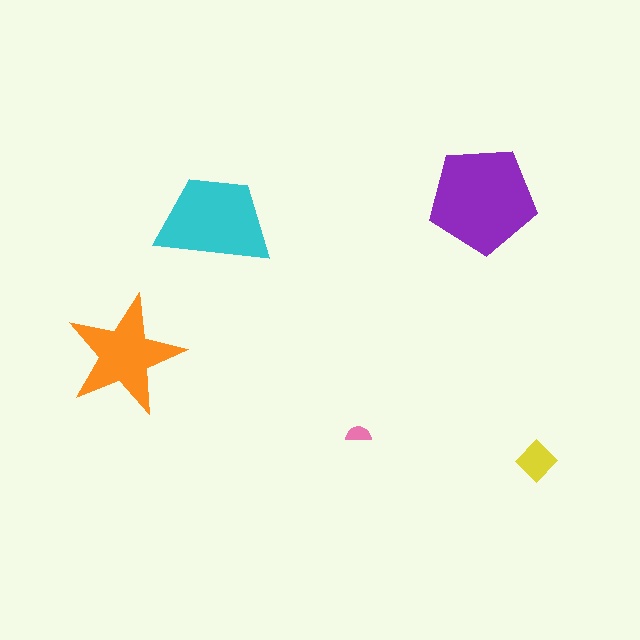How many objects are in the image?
There are 5 objects in the image.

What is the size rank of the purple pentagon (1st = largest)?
1st.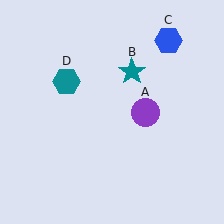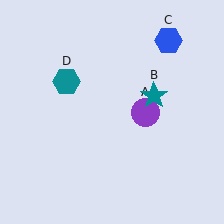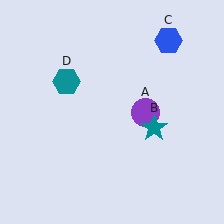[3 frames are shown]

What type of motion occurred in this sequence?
The teal star (object B) rotated clockwise around the center of the scene.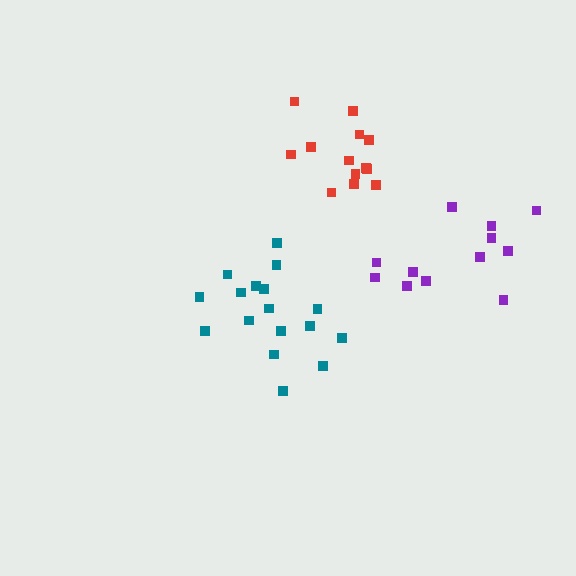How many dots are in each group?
Group 1: 12 dots, Group 2: 13 dots, Group 3: 17 dots (42 total).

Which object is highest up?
The red cluster is topmost.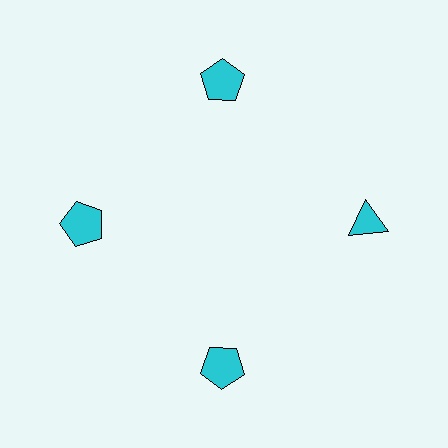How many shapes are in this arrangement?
There are 4 shapes arranged in a ring pattern.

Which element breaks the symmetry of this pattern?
The cyan triangle at roughly the 3 o'clock position breaks the symmetry. All other shapes are cyan pentagons.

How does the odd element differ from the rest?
It has a different shape: triangle instead of pentagon.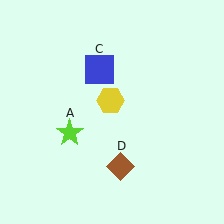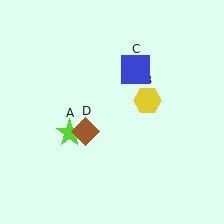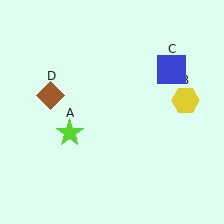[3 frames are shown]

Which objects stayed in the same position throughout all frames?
Lime star (object A) remained stationary.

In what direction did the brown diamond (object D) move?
The brown diamond (object D) moved up and to the left.